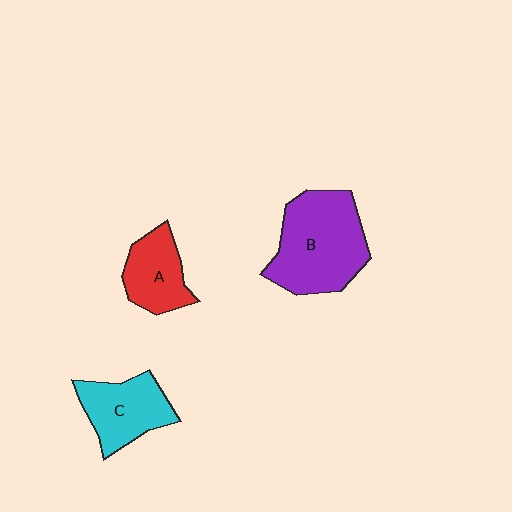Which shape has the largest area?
Shape B (purple).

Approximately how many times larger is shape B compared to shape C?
Approximately 1.6 times.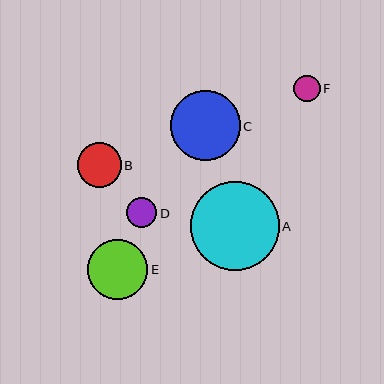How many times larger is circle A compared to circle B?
Circle A is approximately 2.0 times the size of circle B.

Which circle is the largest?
Circle A is the largest with a size of approximately 89 pixels.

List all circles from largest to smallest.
From largest to smallest: A, C, E, B, D, F.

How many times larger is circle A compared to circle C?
Circle A is approximately 1.3 times the size of circle C.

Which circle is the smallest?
Circle F is the smallest with a size of approximately 27 pixels.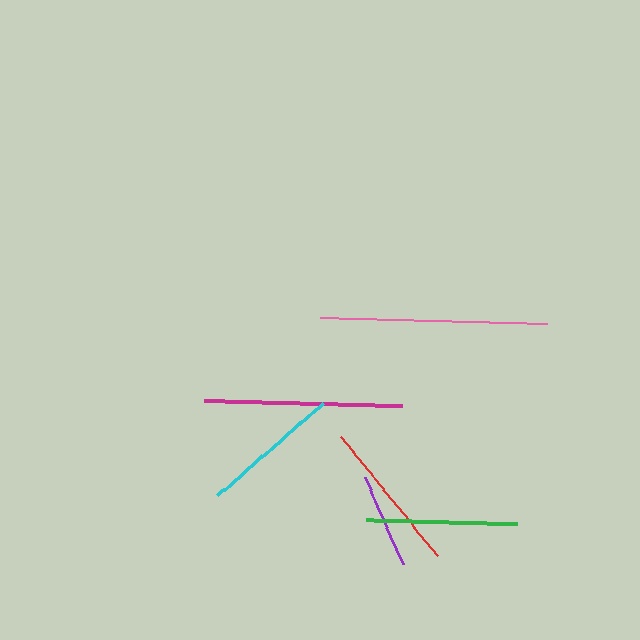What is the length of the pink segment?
The pink segment is approximately 227 pixels long.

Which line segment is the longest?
The pink line is the longest at approximately 227 pixels.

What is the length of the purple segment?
The purple segment is approximately 94 pixels long.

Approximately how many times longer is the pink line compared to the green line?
The pink line is approximately 1.5 times the length of the green line.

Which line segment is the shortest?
The purple line is the shortest at approximately 94 pixels.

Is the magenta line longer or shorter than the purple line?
The magenta line is longer than the purple line.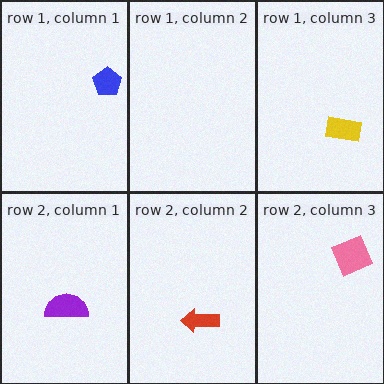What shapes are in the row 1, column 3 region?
The yellow rectangle.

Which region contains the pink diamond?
The row 2, column 3 region.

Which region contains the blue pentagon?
The row 1, column 1 region.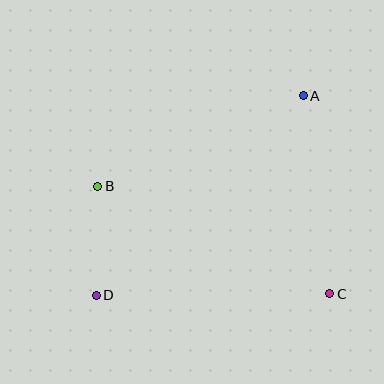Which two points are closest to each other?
Points B and D are closest to each other.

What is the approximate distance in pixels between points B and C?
The distance between B and C is approximately 256 pixels.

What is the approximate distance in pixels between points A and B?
The distance between A and B is approximately 225 pixels.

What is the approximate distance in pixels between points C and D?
The distance between C and D is approximately 233 pixels.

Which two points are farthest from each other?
Points A and D are farthest from each other.